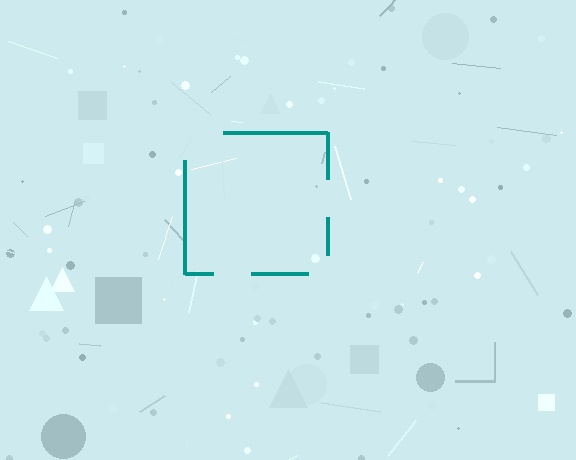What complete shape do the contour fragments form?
The contour fragments form a square.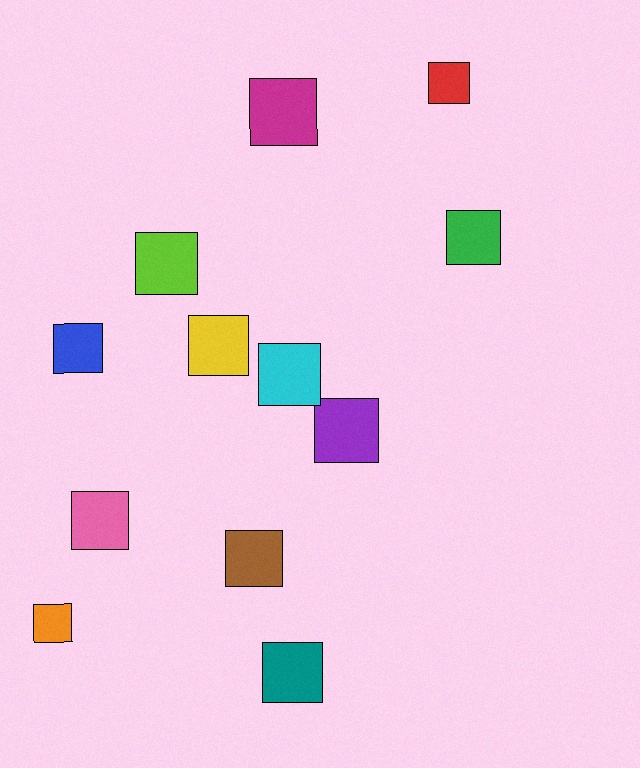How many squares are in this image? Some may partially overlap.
There are 12 squares.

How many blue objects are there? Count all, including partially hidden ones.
There is 1 blue object.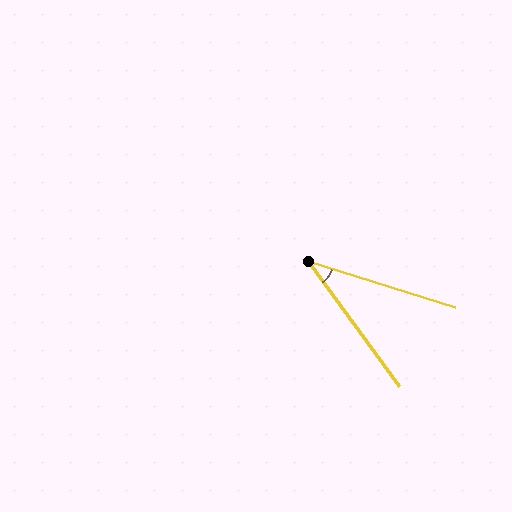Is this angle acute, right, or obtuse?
It is acute.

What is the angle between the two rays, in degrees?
Approximately 36 degrees.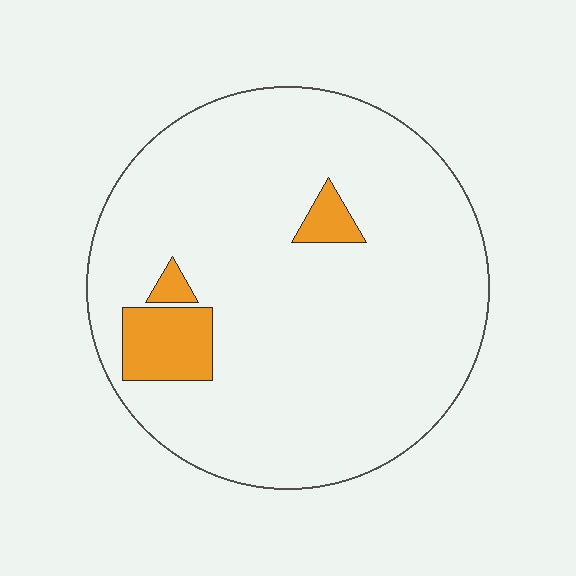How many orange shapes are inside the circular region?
3.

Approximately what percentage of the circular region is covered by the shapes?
Approximately 10%.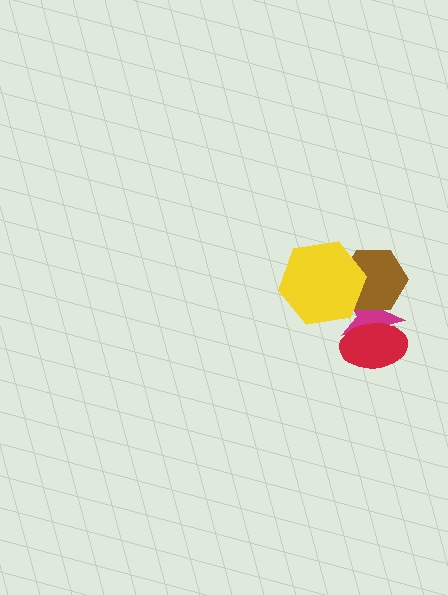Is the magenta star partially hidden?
Yes, it is partially covered by another shape.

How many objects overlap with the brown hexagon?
2 objects overlap with the brown hexagon.